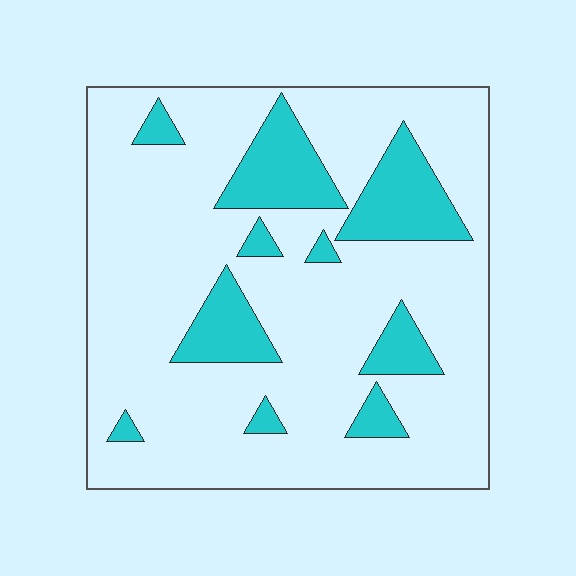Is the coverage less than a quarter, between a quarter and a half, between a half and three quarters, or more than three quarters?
Less than a quarter.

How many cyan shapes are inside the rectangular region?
10.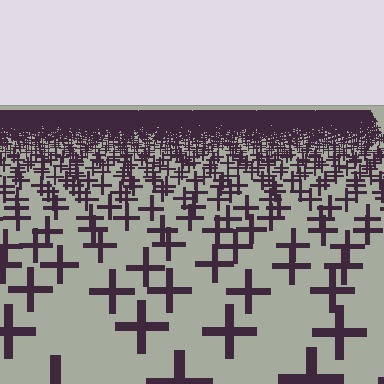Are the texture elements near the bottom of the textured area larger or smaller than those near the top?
Larger. Near the bottom, elements are closer to the viewer and appear at a bigger on-screen size.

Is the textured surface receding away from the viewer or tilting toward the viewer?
The surface is receding away from the viewer. Texture elements get smaller and denser toward the top.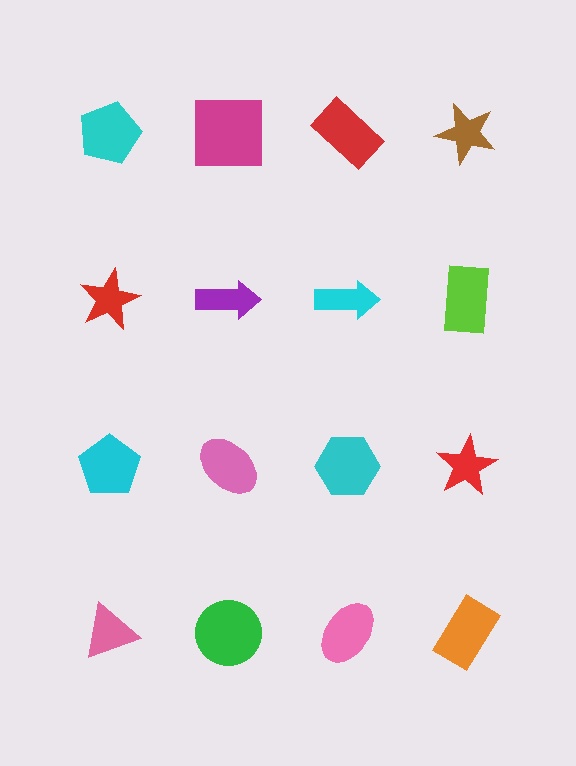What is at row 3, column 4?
A red star.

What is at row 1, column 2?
A magenta square.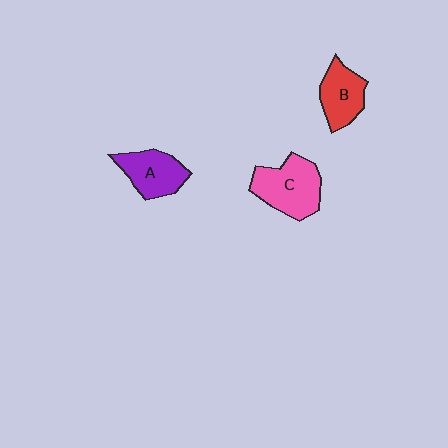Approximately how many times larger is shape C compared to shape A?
Approximately 1.3 times.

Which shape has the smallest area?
Shape B (red).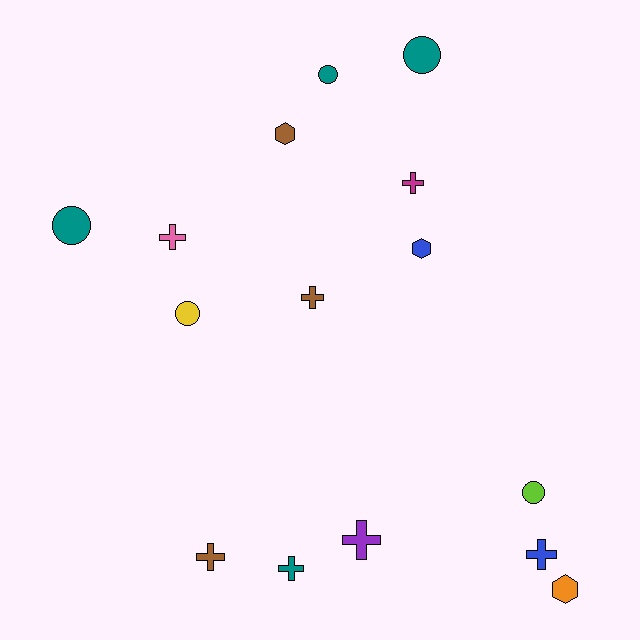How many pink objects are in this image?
There is 1 pink object.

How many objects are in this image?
There are 15 objects.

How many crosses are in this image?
There are 7 crosses.